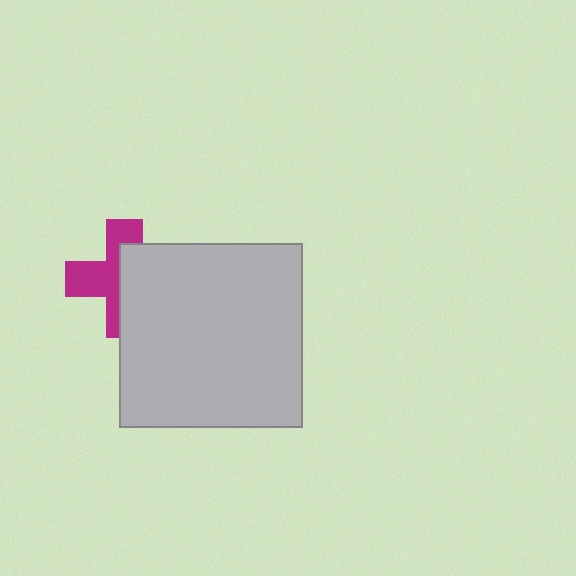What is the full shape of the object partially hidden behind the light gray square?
The partially hidden object is a magenta cross.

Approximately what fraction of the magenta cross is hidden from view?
Roughly 50% of the magenta cross is hidden behind the light gray square.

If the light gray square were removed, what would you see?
You would see the complete magenta cross.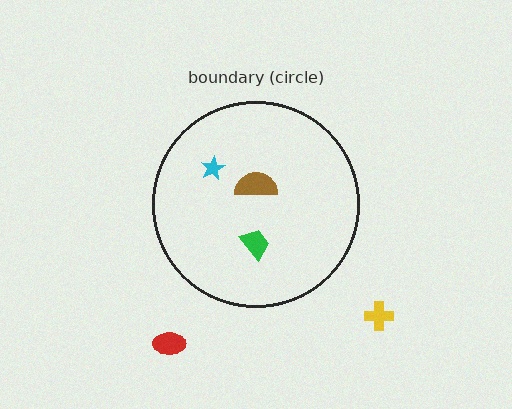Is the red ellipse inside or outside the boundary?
Outside.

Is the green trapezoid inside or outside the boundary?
Inside.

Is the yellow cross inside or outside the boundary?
Outside.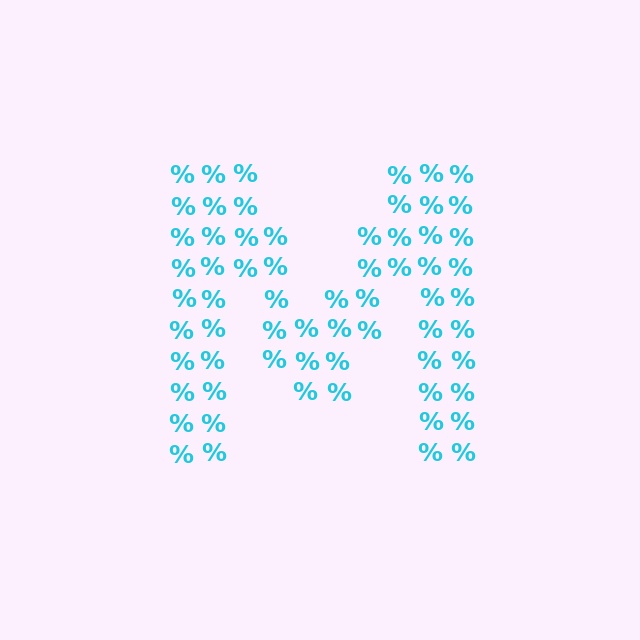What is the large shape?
The large shape is the letter M.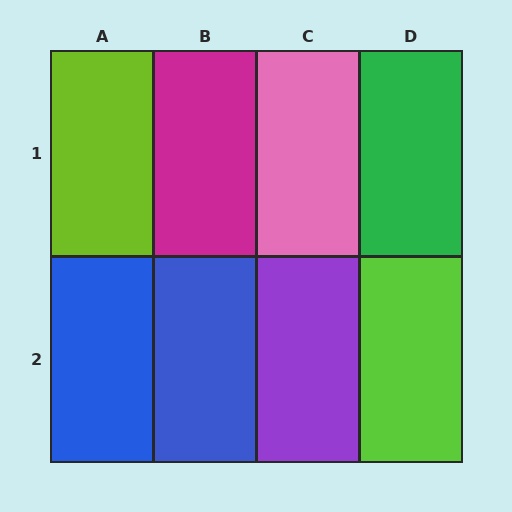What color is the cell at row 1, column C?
Pink.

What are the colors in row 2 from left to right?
Blue, blue, purple, lime.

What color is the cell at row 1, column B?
Magenta.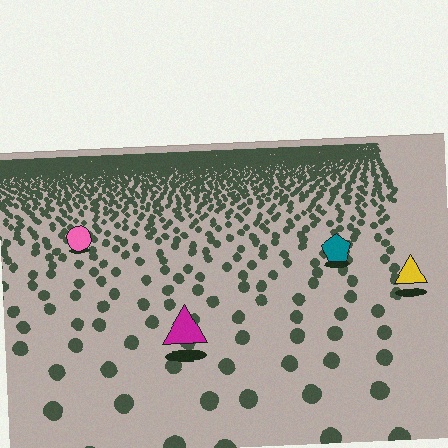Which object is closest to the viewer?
The magenta triangle is closest. The texture marks near it are larger and more spread out.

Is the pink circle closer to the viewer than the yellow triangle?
No. The yellow triangle is closer — you can tell from the texture gradient: the ground texture is coarser near it.